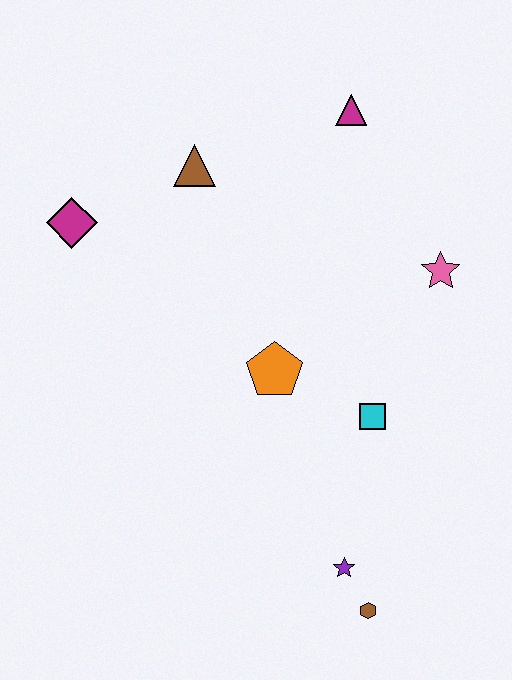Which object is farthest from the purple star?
The magenta triangle is farthest from the purple star.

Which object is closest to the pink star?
The cyan square is closest to the pink star.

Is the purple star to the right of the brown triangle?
Yes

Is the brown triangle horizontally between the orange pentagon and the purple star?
No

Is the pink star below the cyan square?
No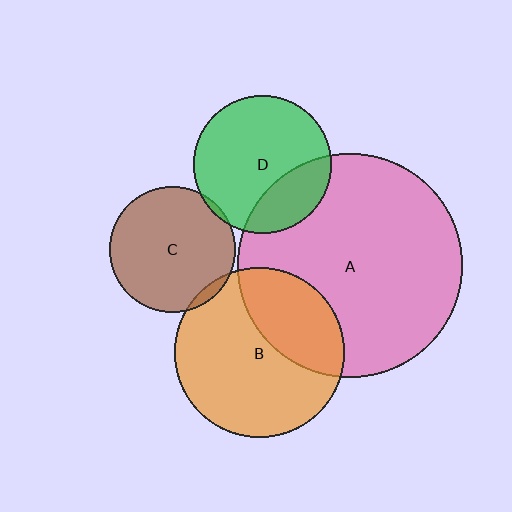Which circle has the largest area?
Circle A (pink).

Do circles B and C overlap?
Yes.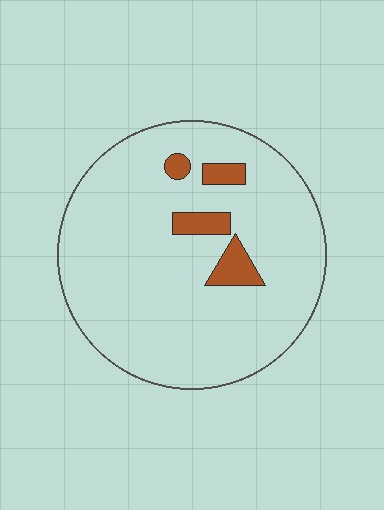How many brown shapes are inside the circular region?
4.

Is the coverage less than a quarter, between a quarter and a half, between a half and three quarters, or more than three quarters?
Less than a quarter.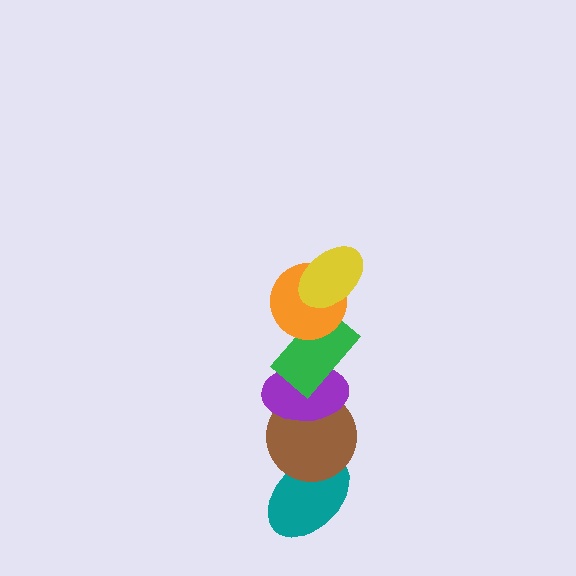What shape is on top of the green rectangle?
The orange circle is on top of the green rectangle.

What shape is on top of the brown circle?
The purple ellipse is on top of the brown circle.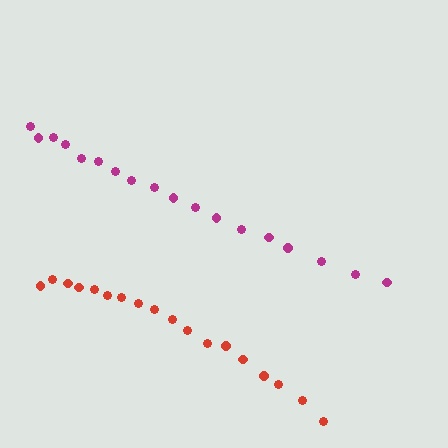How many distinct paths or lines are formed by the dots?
There are 2 distinct paths.